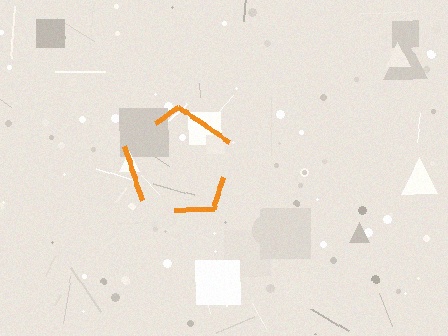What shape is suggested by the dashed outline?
The dashed outline suggests a pentagon.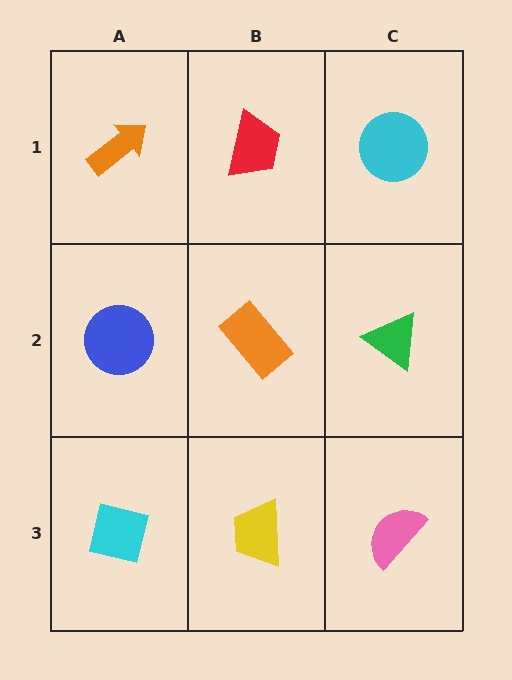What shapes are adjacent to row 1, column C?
A green triangle (row 2, column C), a red trapezoid (row 1, column B).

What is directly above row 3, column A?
A blue circle.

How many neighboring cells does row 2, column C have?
3.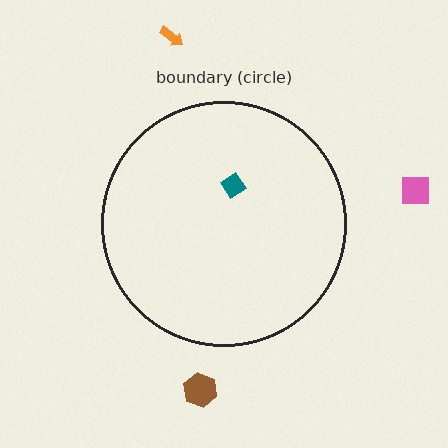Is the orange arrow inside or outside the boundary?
Outside.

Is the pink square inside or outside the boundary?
Outside.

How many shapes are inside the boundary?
1 inside, 3 outside.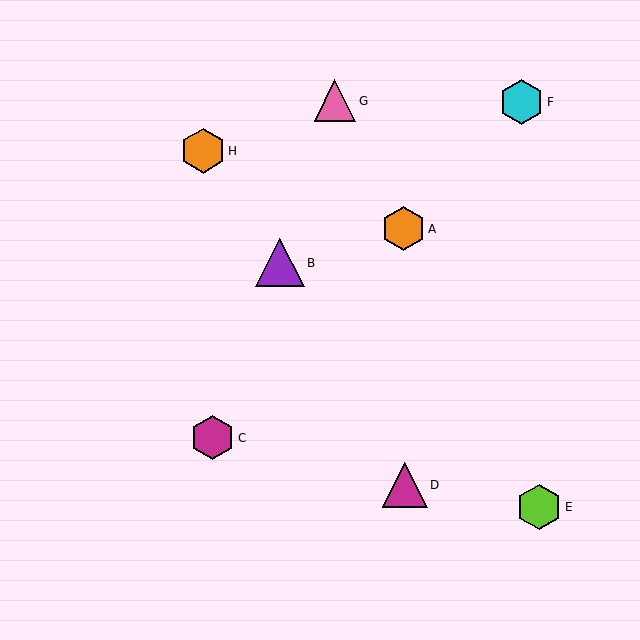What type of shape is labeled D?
Shape D is a magenta triangle.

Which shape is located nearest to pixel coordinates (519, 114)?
The cyan hexagon (labeled F) at (522, 102) is nearest to that location.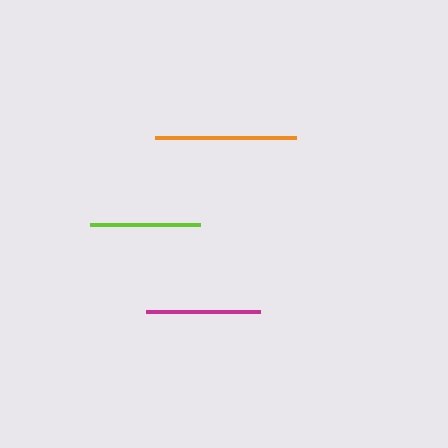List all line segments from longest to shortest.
From longest to shortest: orange, magenta, lime.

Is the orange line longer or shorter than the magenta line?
The orange line is longer than the magenta line.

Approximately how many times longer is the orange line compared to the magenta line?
The orange line is approximately 1.2 times the length of the magenta line.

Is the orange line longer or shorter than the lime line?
The orange line is longer than the lime line.